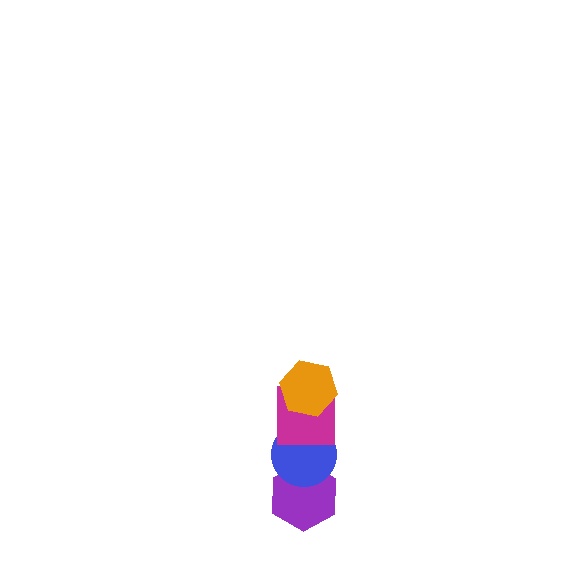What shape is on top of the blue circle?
The magenta square is on top of the blue circle.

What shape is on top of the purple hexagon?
The blue circle is on top of the purple hexagon.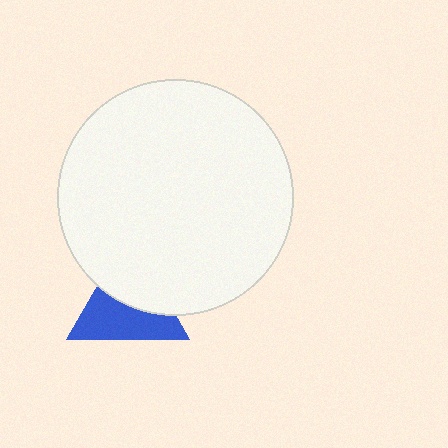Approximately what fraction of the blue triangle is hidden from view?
Roughly 46% of the blue triangle is hidden behind the white circle.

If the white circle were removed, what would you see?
You would see the complete blue triangle.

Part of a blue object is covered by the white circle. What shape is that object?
It is a triangle.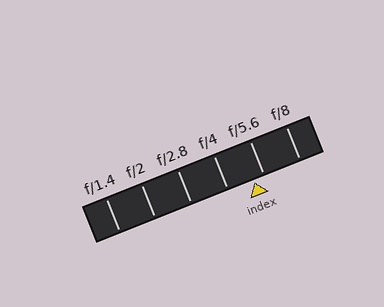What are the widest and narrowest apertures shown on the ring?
The widest aperture shown is f/1.4 and the narrowest is f/8.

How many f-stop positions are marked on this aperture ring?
There are 6 f-stop positions marked.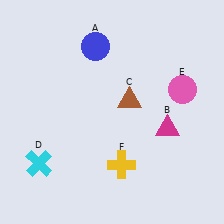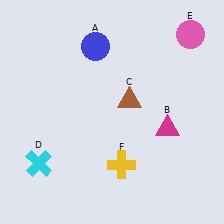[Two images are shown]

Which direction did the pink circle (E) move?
The pink circle (E) moved up.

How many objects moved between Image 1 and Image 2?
1 object moved between the two images.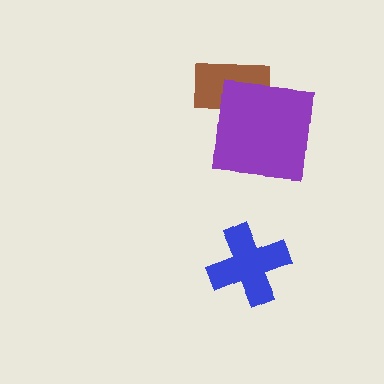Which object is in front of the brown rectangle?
The purple square is in front of the brown rectangle.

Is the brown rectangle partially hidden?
Yes, it is partially covered by another shape.